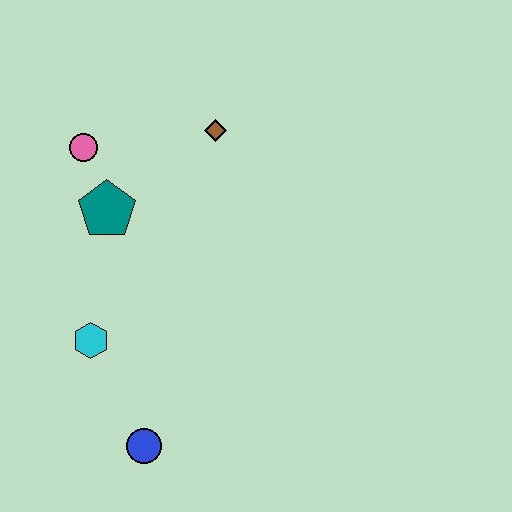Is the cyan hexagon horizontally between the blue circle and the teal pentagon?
No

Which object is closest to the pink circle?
The teal pentagon is closest to the pink circle.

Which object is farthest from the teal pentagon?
The blue circle is farthest from the teal pentagon.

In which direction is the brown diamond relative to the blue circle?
The brown diamond is above the blue circle.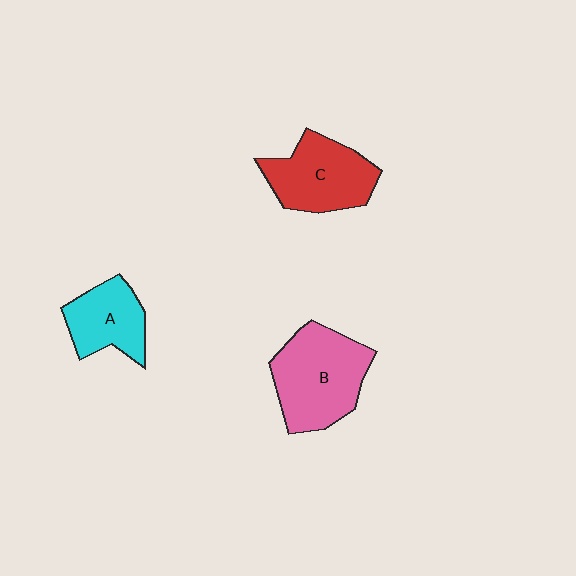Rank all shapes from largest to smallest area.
From largest to smallest: B (pink), C (red), A (cyan).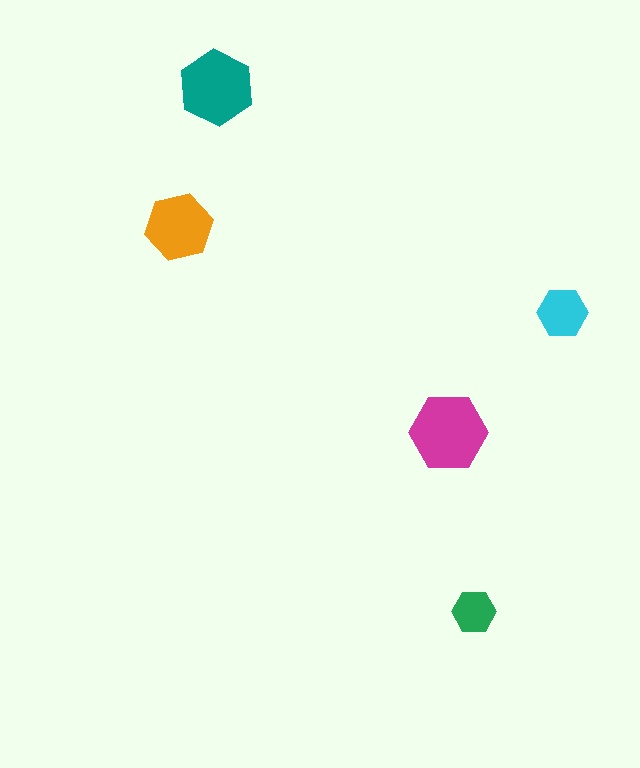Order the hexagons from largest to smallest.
the magenta one, the teal one, the orange one, the cyan one, the green one.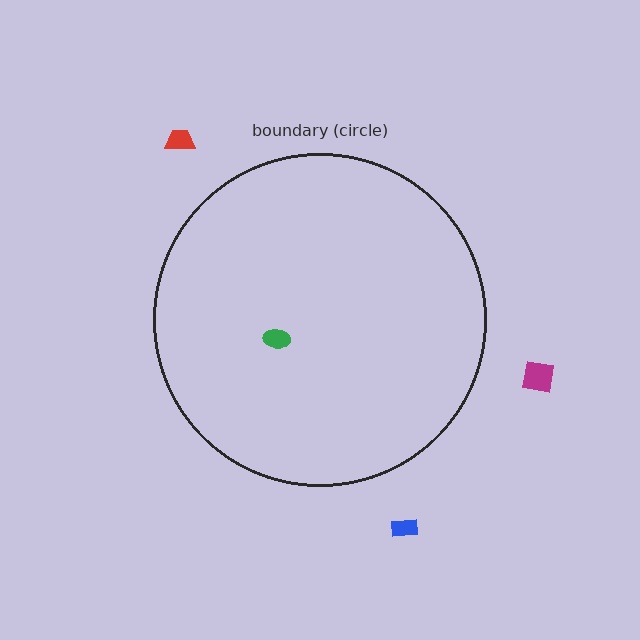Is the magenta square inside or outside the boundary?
Outside.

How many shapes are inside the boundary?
1 inside, 3 outside.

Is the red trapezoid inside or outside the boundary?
Outside.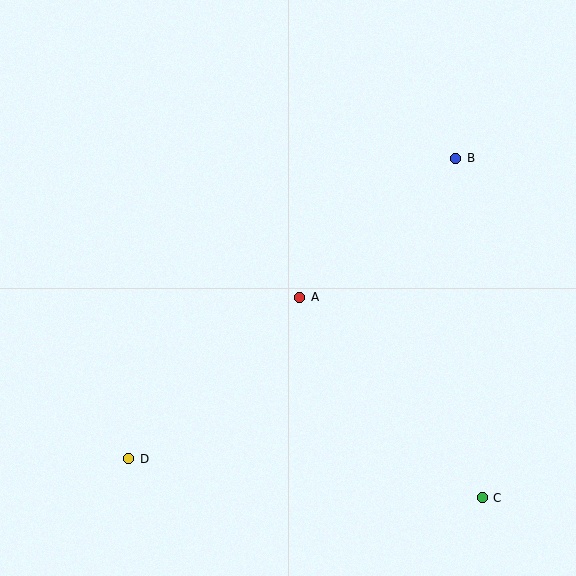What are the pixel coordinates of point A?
Point A is at (300, 297).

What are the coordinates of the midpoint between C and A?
The midpoint between C and A is at (391, 397).